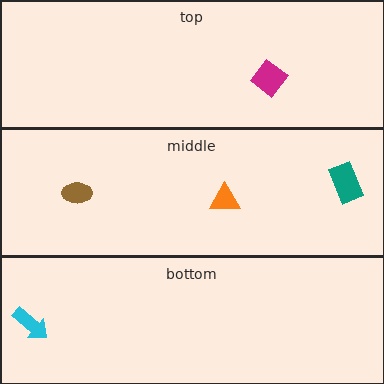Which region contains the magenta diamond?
The top region.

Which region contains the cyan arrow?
The bottom region.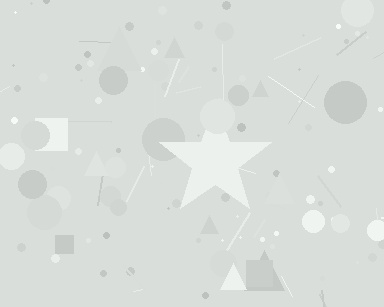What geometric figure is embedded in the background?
A star is embedded in the background.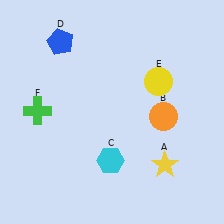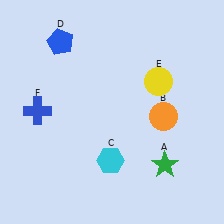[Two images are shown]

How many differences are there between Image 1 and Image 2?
There are 2 differences between the two images.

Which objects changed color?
A changed from yellow to green. F changed from green to blue.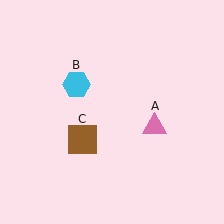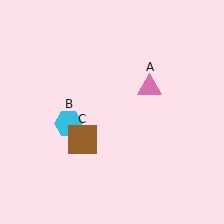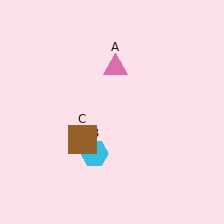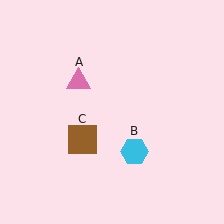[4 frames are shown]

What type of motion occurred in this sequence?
The pink triangle (object A), cyan hexagon (object B) rotated counterclockwise around the center of the scene.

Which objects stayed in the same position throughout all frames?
Brown square (object C) remained stationary.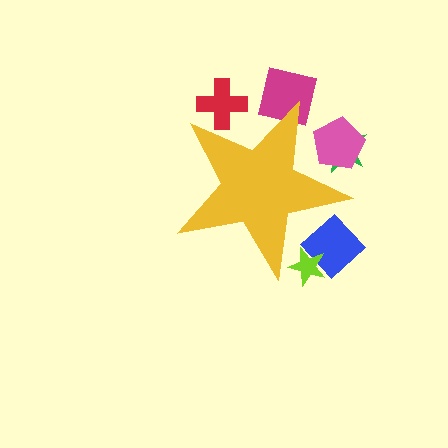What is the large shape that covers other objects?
A yellow star.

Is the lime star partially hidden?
Yes, the lime star is partially hidden behind the yellow star.